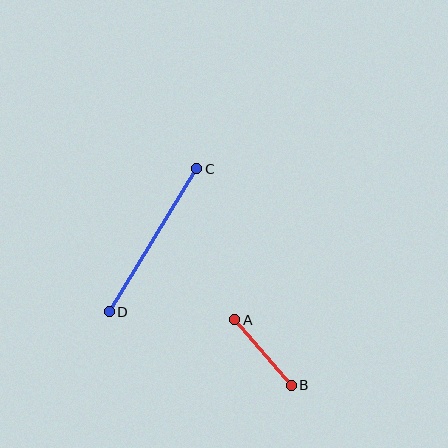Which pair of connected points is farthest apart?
Points C and D are farthest apart.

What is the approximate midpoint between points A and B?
The midpoint is at approximately (263, 353) pixels.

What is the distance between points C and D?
The distance is approximately 167 pixels.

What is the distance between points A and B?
The distance is approximately 87 pixels.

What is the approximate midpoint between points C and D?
The midpoint is at approximately (153, 240) pixels.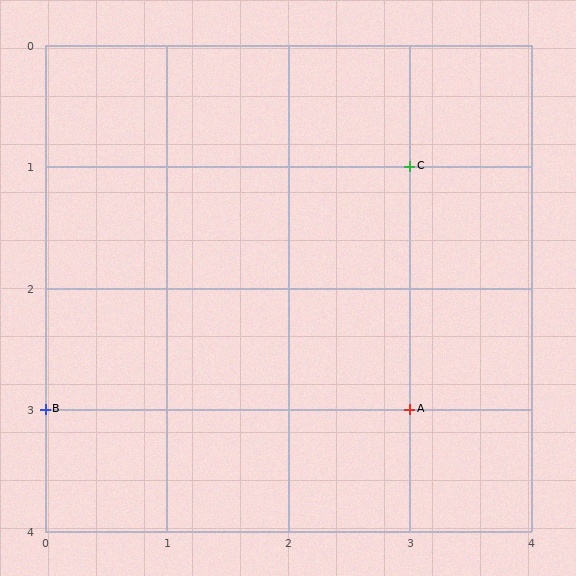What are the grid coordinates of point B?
Point B is at grid coordinates (0, 3).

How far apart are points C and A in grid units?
Points C and A are 2 rows apart.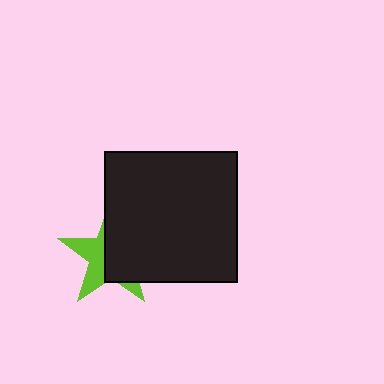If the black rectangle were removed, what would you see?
You would see the complete lime star.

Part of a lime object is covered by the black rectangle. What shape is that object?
It is a star.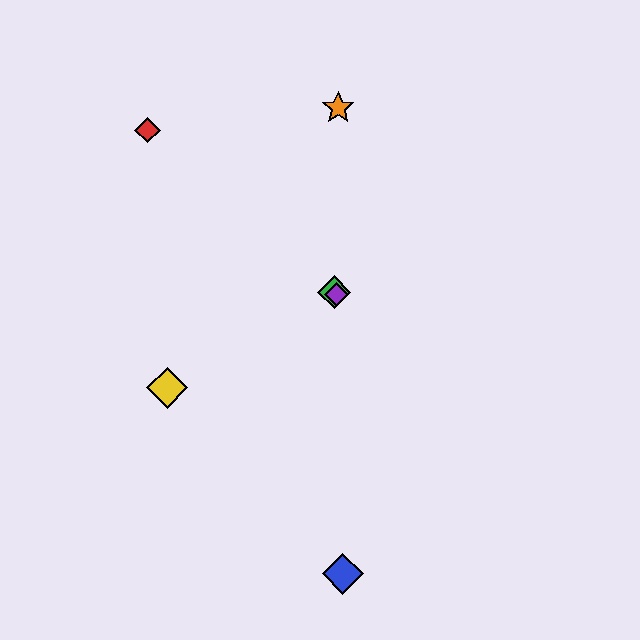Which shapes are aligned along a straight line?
The red diamond, the green diamond, the purple diamond are aligned along a straight line.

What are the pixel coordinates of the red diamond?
The red diamond is at (147, 130).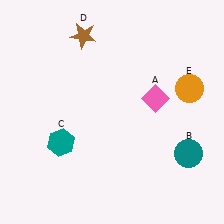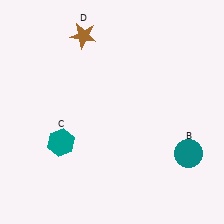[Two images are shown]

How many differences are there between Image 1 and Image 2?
There are 2 differences between the two images.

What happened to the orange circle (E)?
The orange circle (E) was removed in Image 2. It was in the top-right area of Image 1.